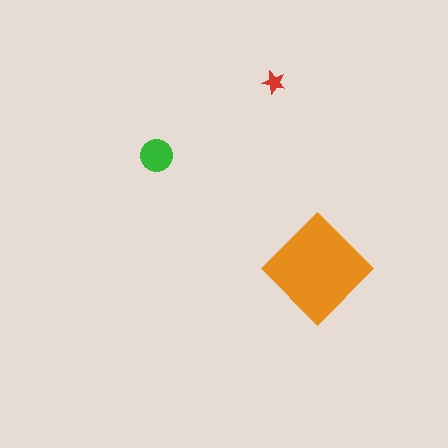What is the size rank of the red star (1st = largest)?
3rd.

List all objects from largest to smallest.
The orange diamond, the green circle, the red star.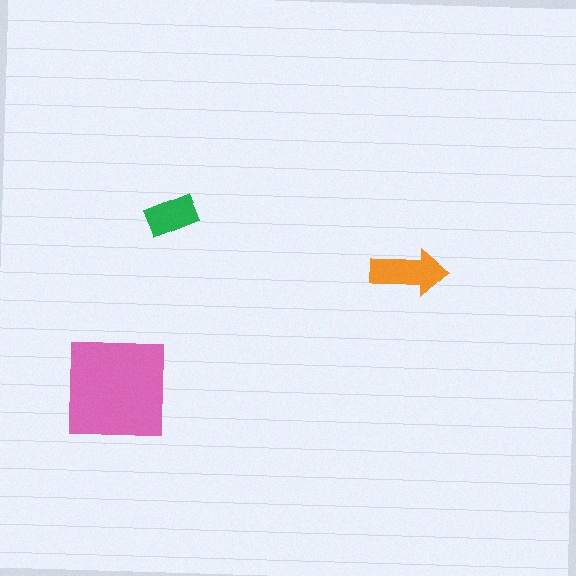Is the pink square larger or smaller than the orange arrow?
Larger.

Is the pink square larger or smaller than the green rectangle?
Larger.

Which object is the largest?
The pink square.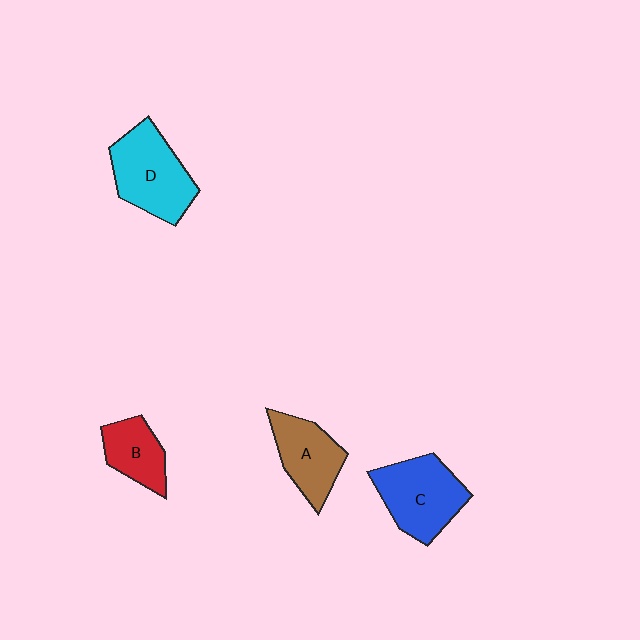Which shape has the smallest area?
Shape B (red).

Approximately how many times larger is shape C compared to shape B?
Approximately 1.6 times.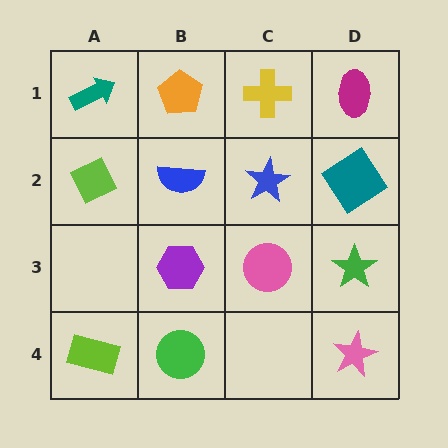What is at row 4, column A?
A lime rectangle.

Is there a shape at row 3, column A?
No, that cell is empty.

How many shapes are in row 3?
3 shapes.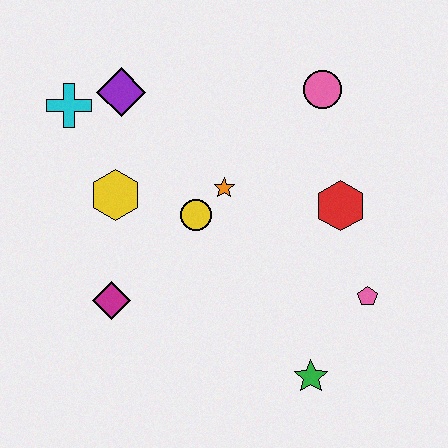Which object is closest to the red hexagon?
The pink pentagon is closest to the red hexagon.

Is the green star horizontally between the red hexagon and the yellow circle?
Yes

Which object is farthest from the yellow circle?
The green star is farthest from the yellow circle.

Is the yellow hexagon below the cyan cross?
Yes